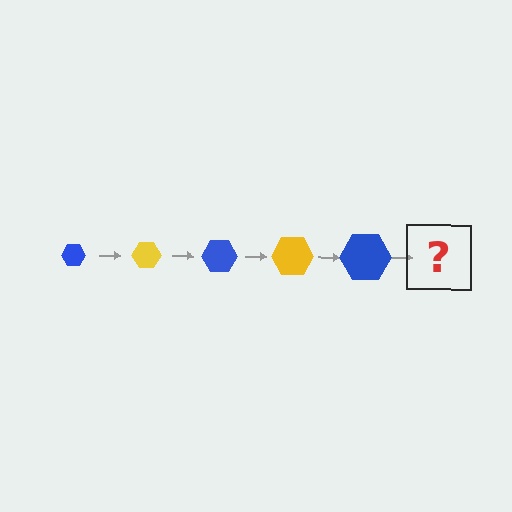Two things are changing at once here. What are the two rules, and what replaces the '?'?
The two rules are that the hexagon grows larger each step and the color cycles through blue and yellow. The '?' should be a yellow hexagon, larger than the previous one.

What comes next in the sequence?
The next element should be a yellow hexagon, larger than the previous one.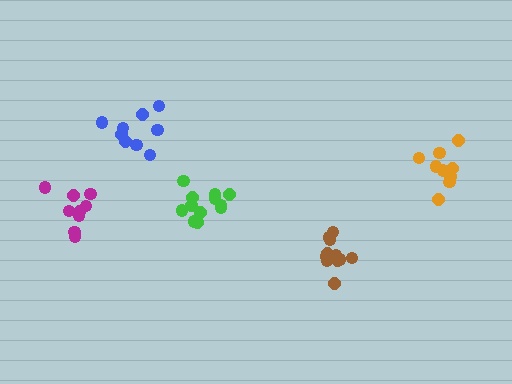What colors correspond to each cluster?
The clusters are colored: green, orange, magenta, blue, brown.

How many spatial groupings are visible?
There are 5 spatial groupings.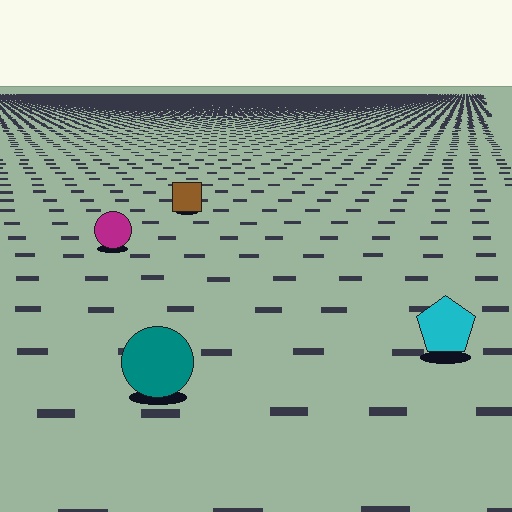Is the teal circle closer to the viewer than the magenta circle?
Yes. The teal circle is closer — you can tell from the texture gradient: the ground texture is coarser near it.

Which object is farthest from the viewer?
The brown square is farthest from the viewer. It appears smaller and the ground texture around it is denser.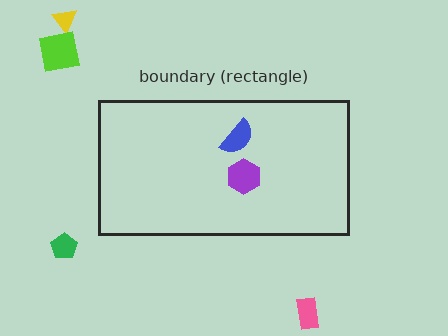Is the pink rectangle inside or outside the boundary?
Outside.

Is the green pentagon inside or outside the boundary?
Outside.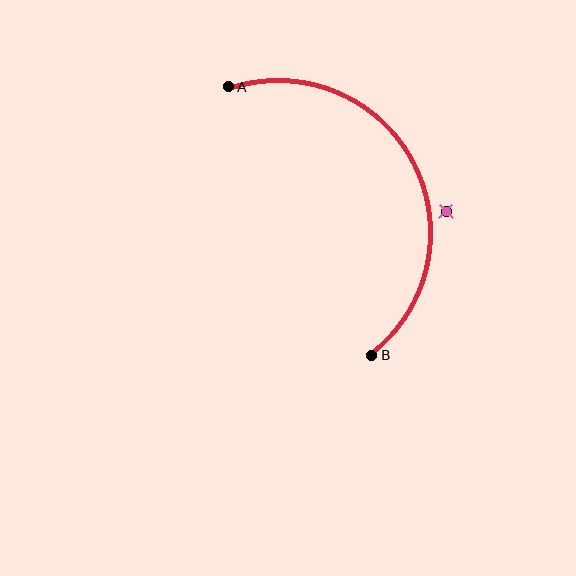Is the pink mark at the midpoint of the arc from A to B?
No — the pink mark does not lie on the arc at all. It sits slightly outside the curve.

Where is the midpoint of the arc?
The arc midpoint is the point on the curve farthest from the straight line joining A and B. It sits to the right of that line.